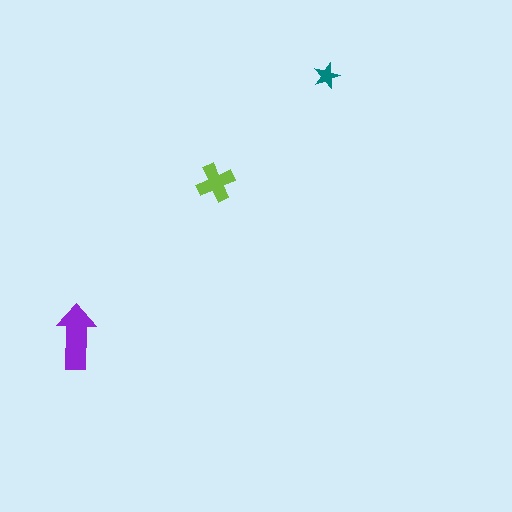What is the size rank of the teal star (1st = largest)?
3rd.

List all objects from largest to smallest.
The purple arrow, the lime cross, the teal star.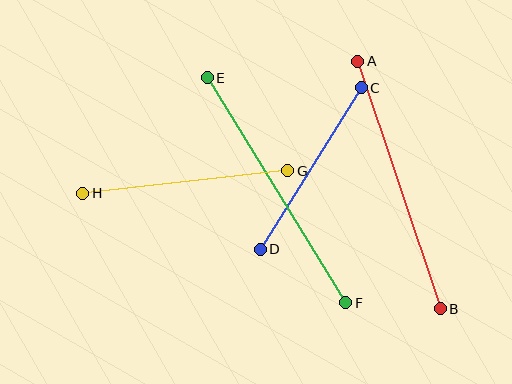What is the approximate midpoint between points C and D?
The midpoint is at approximately (311, 169) pixels.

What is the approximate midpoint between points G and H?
The midpoint is at approximately (185, 182) pixels.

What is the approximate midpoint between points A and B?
The midpoint is at approximately (399, 185) pixels.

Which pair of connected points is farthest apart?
Points E and F are farthest apart.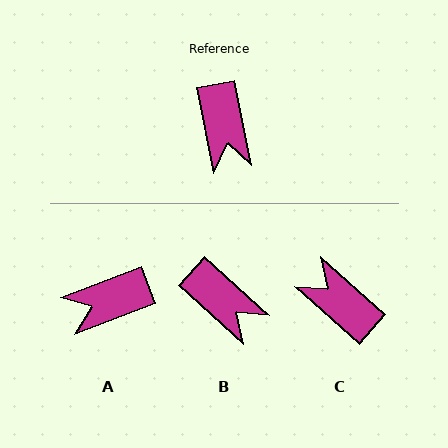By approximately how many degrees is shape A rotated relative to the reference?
Approximately 80 degrees clockwise.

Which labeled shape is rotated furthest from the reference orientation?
C, about 143 degrees away.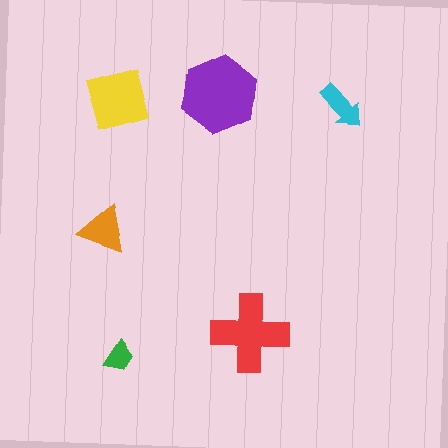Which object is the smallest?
The green trapezoid.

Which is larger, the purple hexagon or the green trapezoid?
The purple hexagon.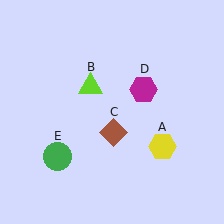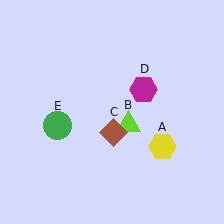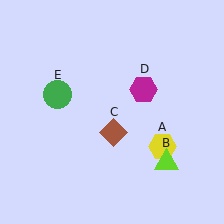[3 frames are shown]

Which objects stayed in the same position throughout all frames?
Yellow hexagon (object A) and brown diamond (object C) and magenta hexagon (object D) remained stationary.